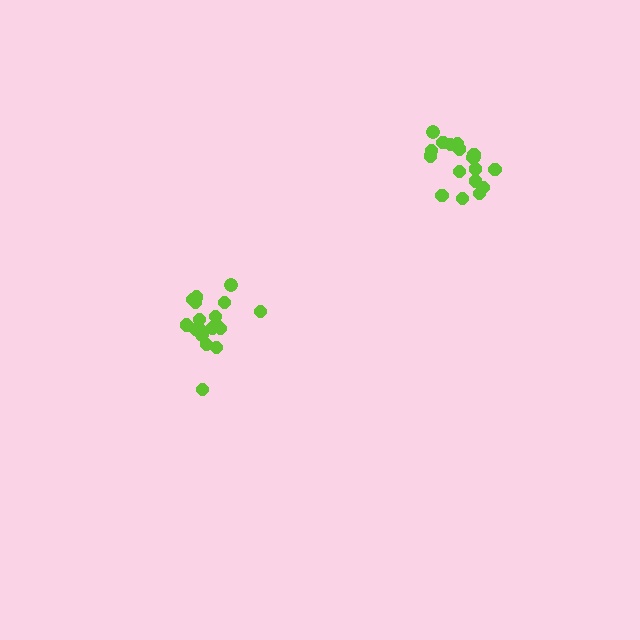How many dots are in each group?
Group 1: 19 dots, Group 2: 18 dots (37 total).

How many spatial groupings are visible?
There are 2 spatial groupings.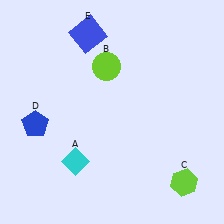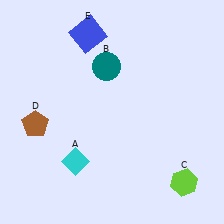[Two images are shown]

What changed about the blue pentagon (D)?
In Image 1, D is blue. In Image 2, it changed to brown.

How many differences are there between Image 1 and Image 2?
There are 2 differences between the two images.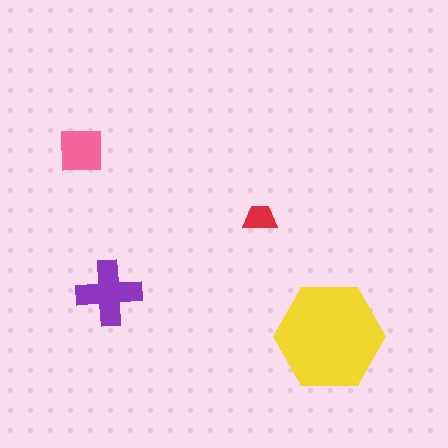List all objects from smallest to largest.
The red trapezoid, the pink square, the purple cross, the yellow hexagon.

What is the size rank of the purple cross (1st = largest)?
2nd.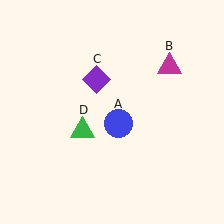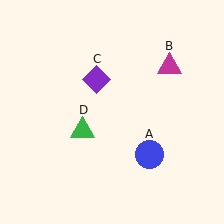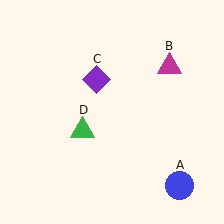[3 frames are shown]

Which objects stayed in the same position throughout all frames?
Magenta triangle (object B) and purple diamond (object C) and green triangle (object D) remained stationary.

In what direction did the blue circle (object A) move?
The blue circle (object A) moved down and to the right.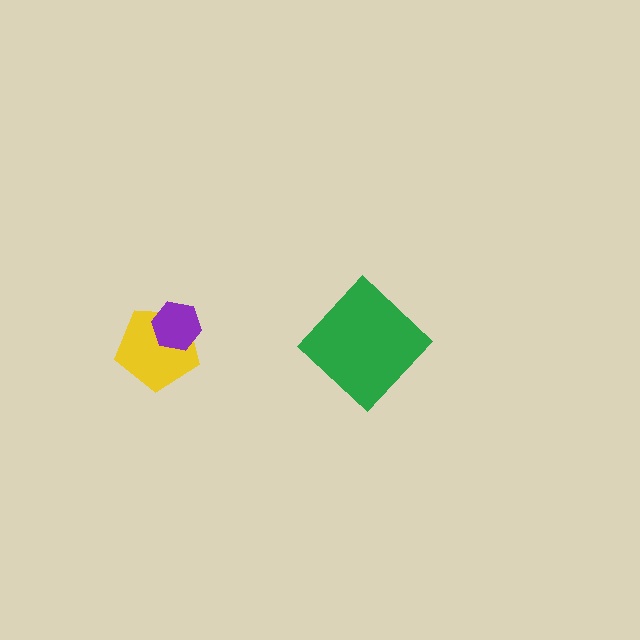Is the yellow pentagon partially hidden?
Yes, it is partially covered by another shape.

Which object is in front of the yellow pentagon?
The purple hexagon is in front of the yellow pentagon.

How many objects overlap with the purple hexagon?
1 object overlaps with the purple hexagon.